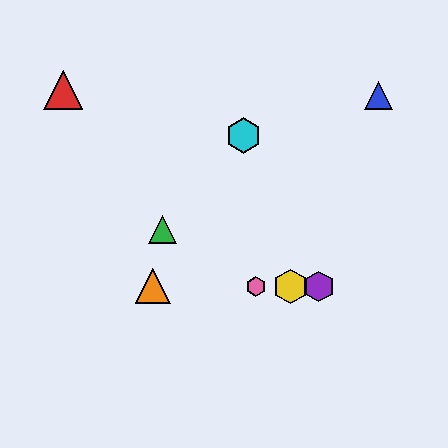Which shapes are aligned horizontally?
The yellow hexagon, the purple hexagon, the orange triangle, the pink hexagon are aligned horizontally.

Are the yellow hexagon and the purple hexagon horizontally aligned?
Yes, both are at y≈286.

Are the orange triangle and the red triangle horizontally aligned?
No, the orange triangle is at y≈286 and the red triangle is at y≈90.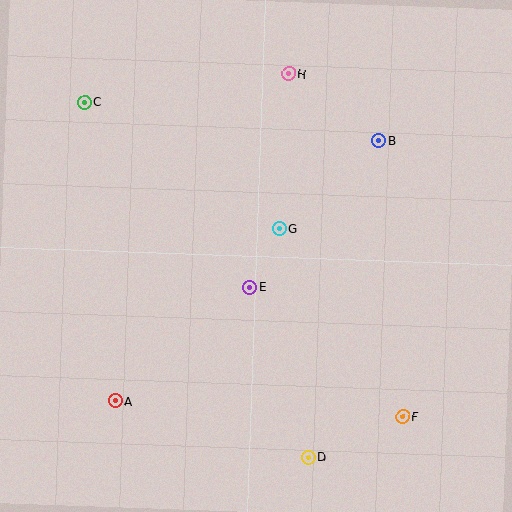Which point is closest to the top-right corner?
Point B is closest to the top-right corner.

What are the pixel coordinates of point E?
Point E is at (250, 287).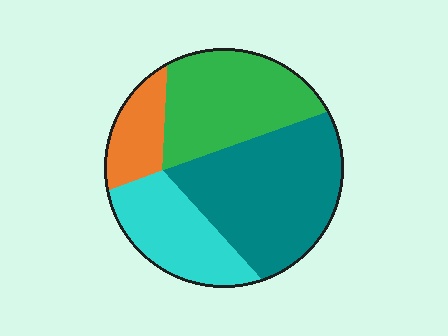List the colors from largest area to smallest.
From largest to smallest: teal, green, cyan, orange.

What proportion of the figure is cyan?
Cyan takes up about one fifth (1/5) of the figure.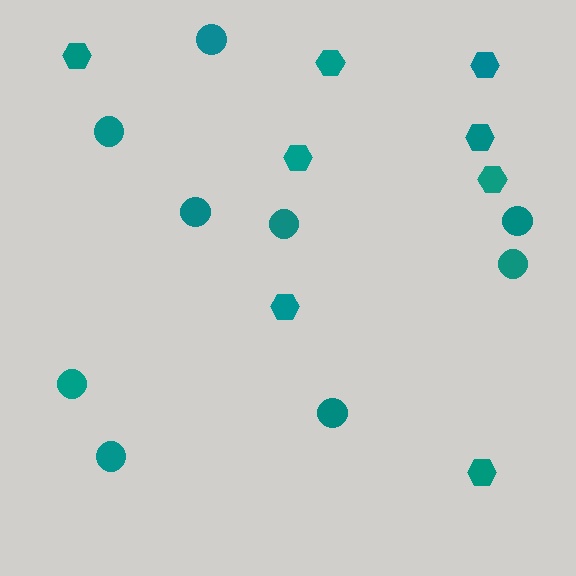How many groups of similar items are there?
There are 2 groups: one group of circles (9) and one group of hexagons (8).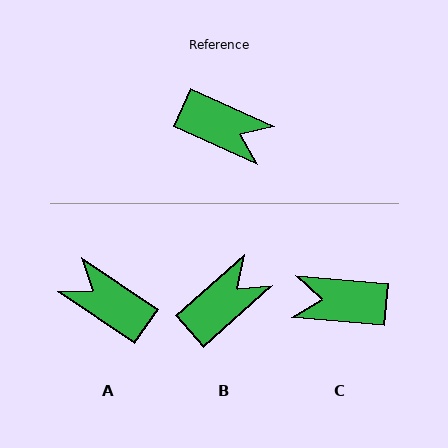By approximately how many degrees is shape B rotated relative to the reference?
Approximately 66 degrees counter-clockwise.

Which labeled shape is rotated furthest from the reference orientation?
A, about 171 degrees away.